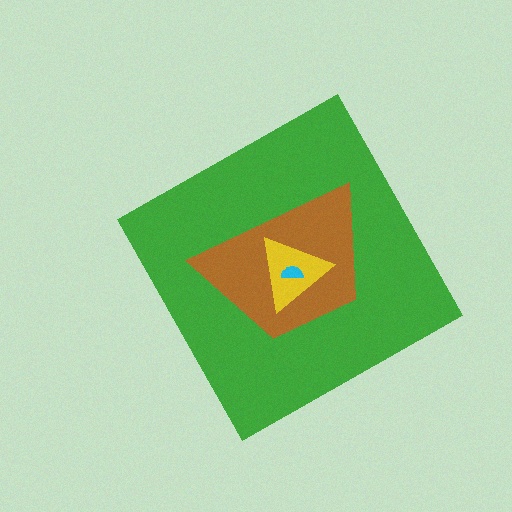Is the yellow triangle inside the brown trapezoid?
Yes.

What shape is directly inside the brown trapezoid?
The yellow triangle.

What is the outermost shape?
The green diamond.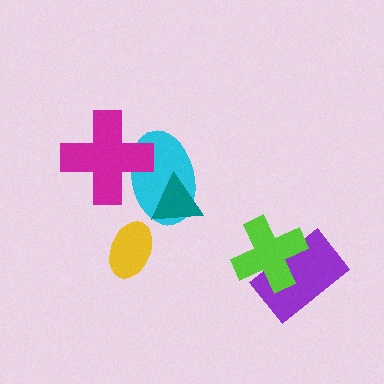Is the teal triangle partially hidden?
No, no other shape covers it.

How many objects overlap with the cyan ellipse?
2 objects overlap with the cyan ellipse.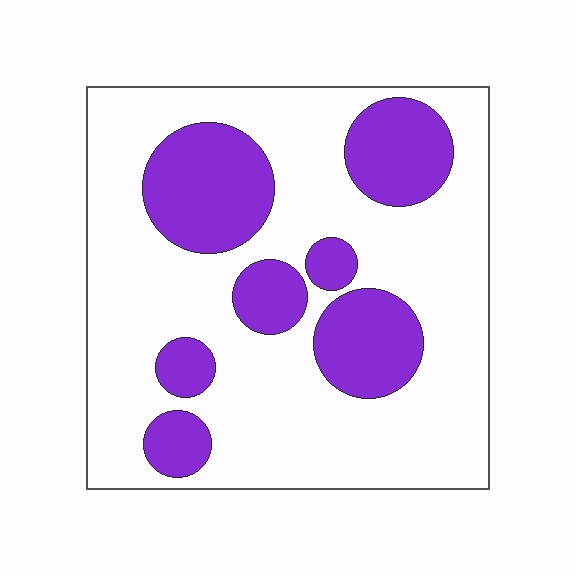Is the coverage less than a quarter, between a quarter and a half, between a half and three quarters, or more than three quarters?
Between a quarter and a half.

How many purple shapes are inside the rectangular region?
7.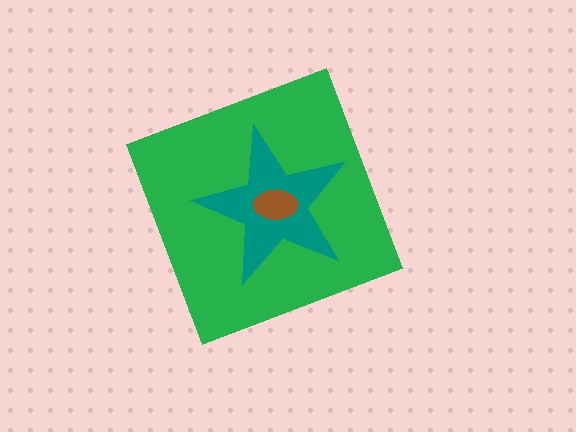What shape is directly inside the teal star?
The brown ellipse.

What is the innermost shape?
The brown ellipse.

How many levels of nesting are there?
3.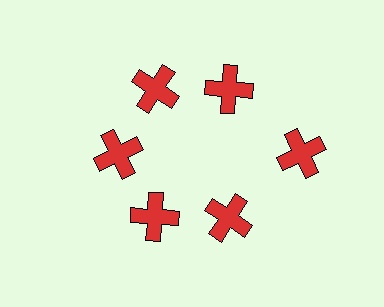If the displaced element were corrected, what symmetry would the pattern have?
It would have 6-fold rotational symmetry — the pattern would map onto itself every 60 degrees.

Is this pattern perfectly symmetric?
No. The 6 red crosses are arranged in a ring, but one element near the 3 o'clock position is pushed outward from the center, breaking the 6-fold rotational symmetry.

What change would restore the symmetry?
The symmetry would be restored by moving it inward, back onto the ring so that all 6 crosses sit at equal angles and equal distance from the center.